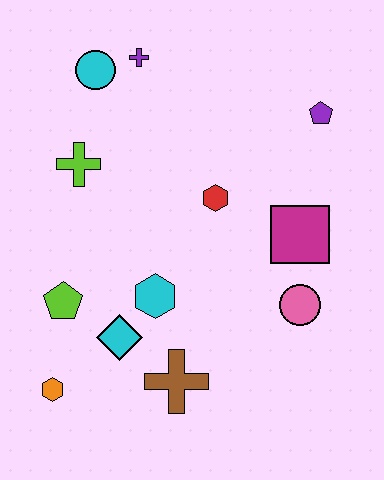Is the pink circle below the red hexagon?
Yes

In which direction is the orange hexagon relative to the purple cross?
The orange hexagon is below the purple cross.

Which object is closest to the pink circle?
The magenta square is closest to the pink circle.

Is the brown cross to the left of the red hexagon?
Yes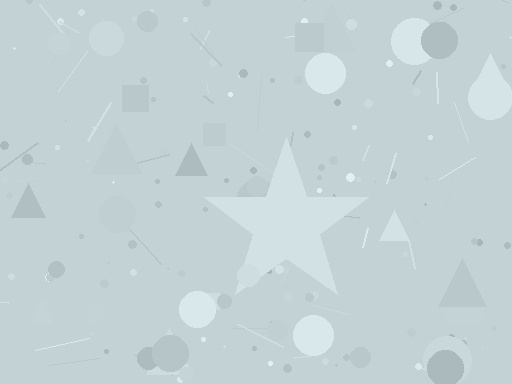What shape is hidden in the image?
A star is hidden in the image.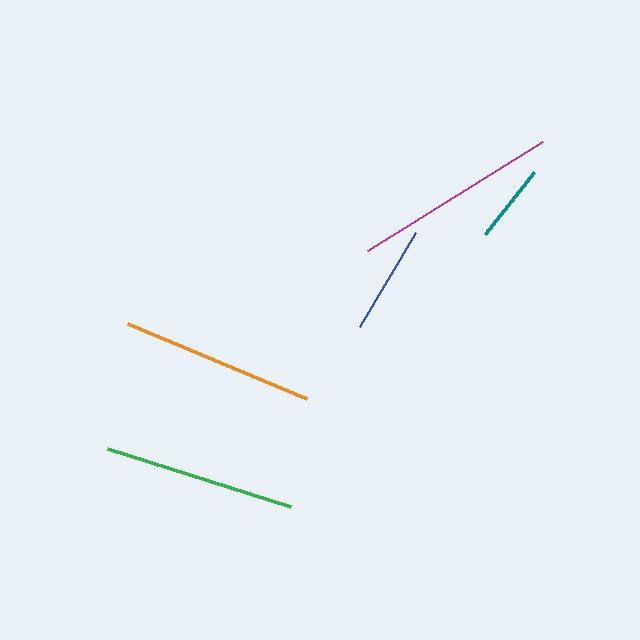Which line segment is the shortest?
The teal line is the shortest at approximately 80 pixels.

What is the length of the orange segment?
The orange segment is approximately 195 pixels long.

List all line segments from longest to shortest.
From longest to shortest: magenta, orange, green, blue, teal.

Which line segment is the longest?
The magenta line is the longest at approximately 206 pixels.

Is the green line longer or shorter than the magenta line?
The magenta line is longer than the green line.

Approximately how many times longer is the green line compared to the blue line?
The green line is approximately 1.7 times the length of the blue line.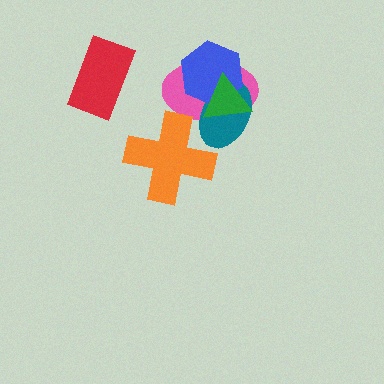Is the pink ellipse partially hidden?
Yes, it is partially covered by another shape.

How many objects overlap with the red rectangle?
0 objects overlap with the red rectangle.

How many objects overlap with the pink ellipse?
4 objects overlap with the pink ellipse.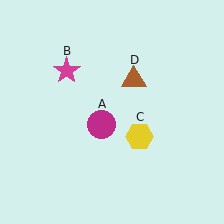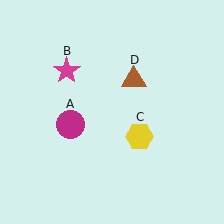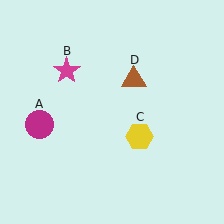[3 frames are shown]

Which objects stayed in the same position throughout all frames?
Magenta star (object B) and yellow hexagon (object C) and brown triangle (object D) remained stationary.